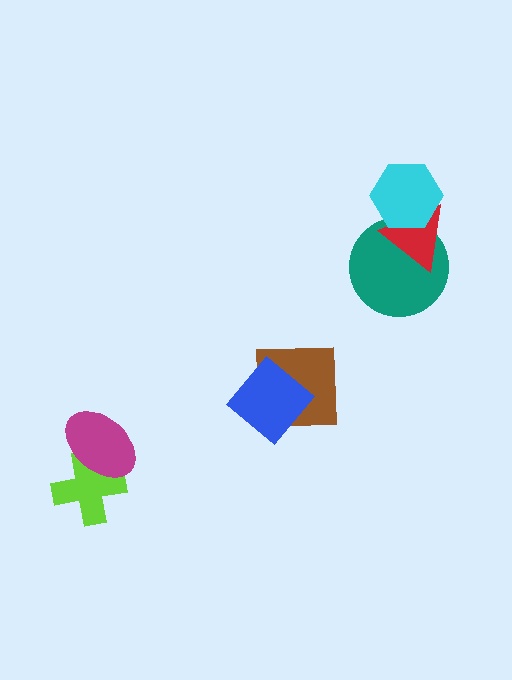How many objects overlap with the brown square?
1 object overlaps with the brown square.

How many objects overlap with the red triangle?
2 objects overlap with the red triangle.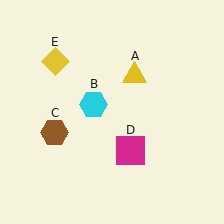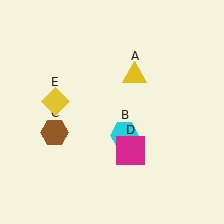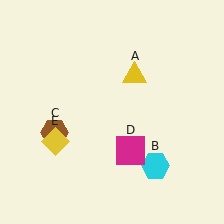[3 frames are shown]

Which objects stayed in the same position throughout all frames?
Yellow triangle (object A) and brown hexagon (object C) and magenta square (object D) remained stationary.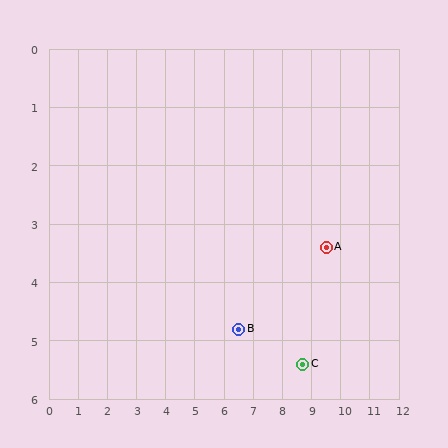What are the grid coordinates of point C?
Point C is at approximately (8.7, 5.4).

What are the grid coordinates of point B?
Point B is at approximately (6.5, 4.8).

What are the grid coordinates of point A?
Point A is at approximately (9.5, 3.4).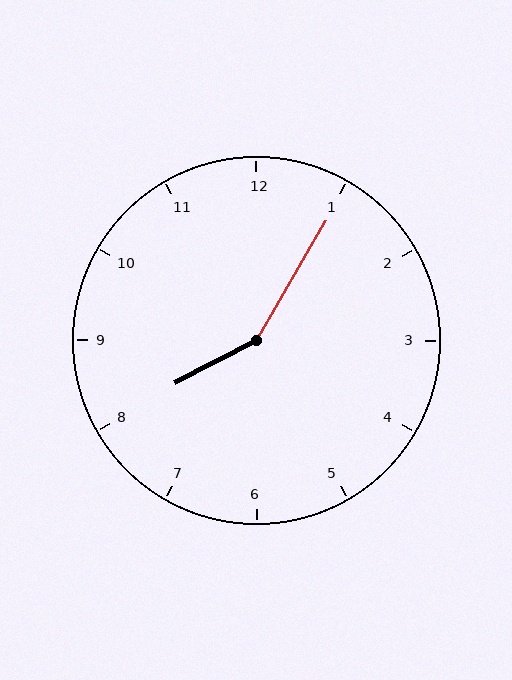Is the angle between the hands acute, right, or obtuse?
It is obtuse.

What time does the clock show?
8:05.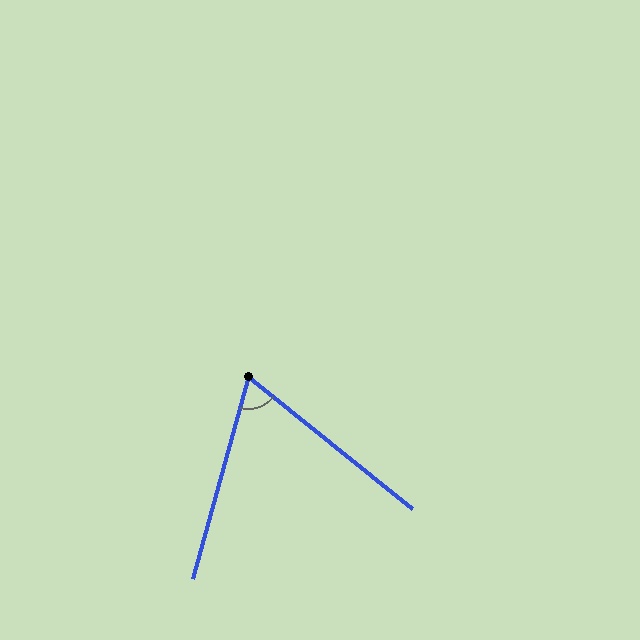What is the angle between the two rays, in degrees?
Approximately 66 degrees.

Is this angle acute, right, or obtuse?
It is acute.